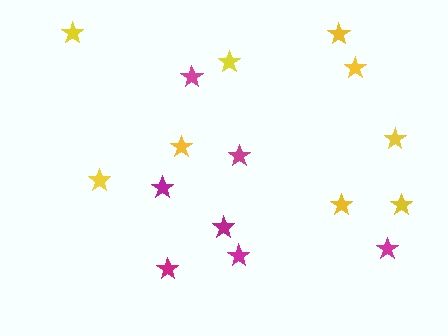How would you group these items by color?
There are 2 groups: one group of magenta stars (7) and one group of yellow stars (9).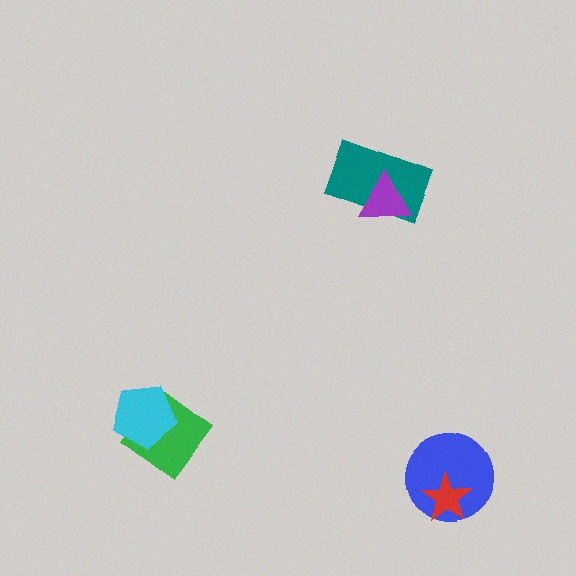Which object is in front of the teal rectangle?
The purple triangle is in front of the teal rectangle.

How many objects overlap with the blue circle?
1 object overlaps with the blue circle.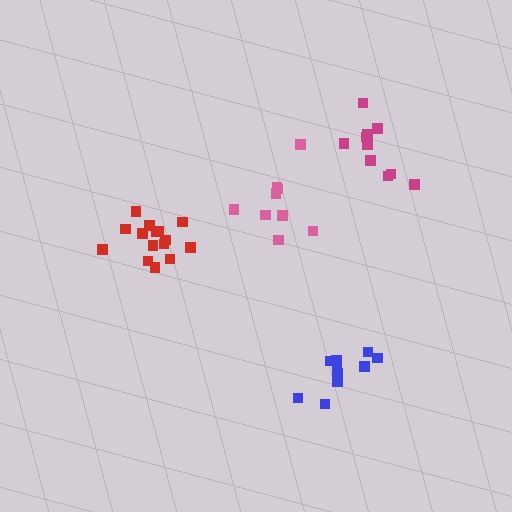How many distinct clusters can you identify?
There are 4 distinct clusters.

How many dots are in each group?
Group 1: 9 dots, Group 2: 15 dots, Group 3: 10 dots, Group 4: 10 dots (44 total).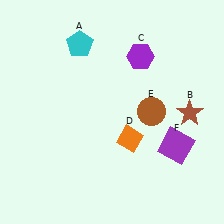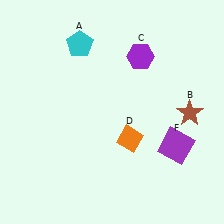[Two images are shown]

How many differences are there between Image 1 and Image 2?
There is 1 difference between the two images.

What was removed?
The brown circle (E) was removed in Image 2.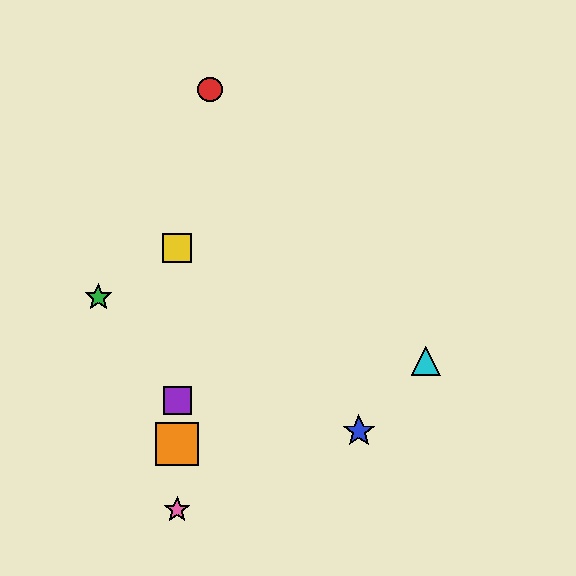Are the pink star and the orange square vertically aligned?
Yes, both are at x≈177.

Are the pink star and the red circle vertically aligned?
No, the pink star is at x≈177 and the red circle is at x≈210.